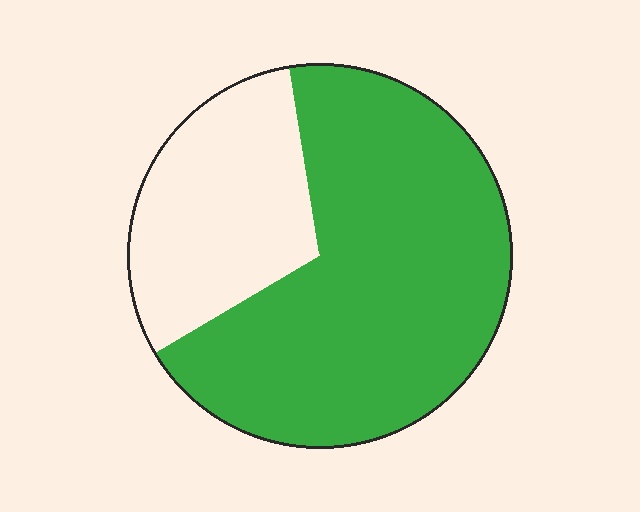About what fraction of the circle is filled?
About two thirds (2/3).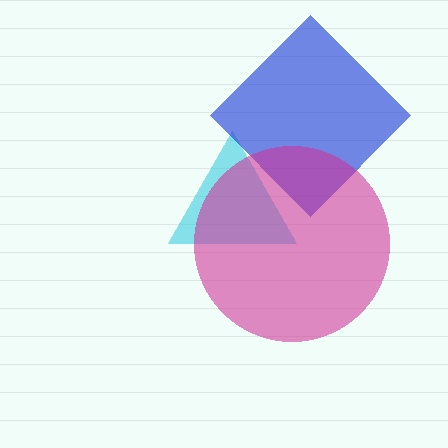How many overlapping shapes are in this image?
There are 3 overlapping shapes in the image.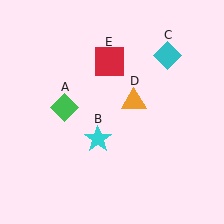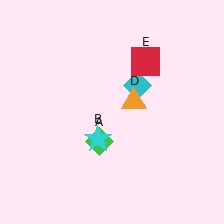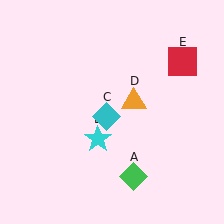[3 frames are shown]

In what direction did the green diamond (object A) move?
The green diamond (object A) moved down and to the right.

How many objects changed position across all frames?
3 objects changed position: green diamond (object A), cyan diamond (object C), red square (object E).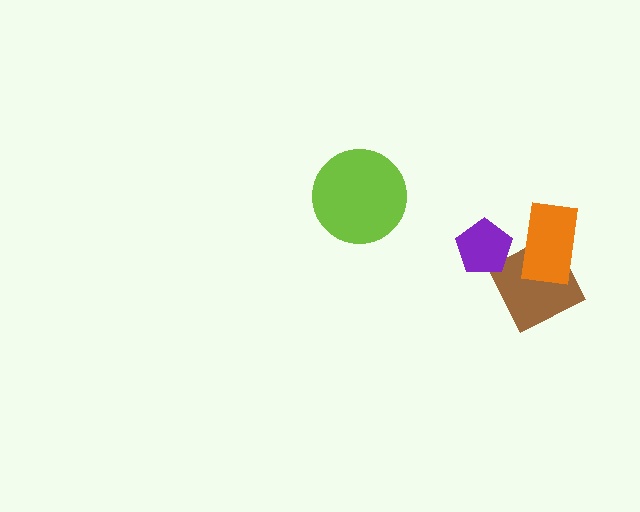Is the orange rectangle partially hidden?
No, no other shape covers it.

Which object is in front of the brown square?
The orange rectangle is in front of the brown square.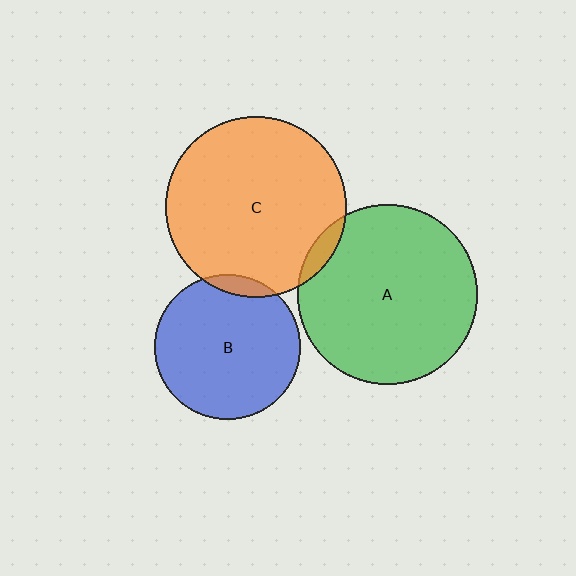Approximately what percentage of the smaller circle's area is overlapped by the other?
Approximately 5%.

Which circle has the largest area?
Circle C (orange).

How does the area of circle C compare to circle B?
Approximately 1.5 times.